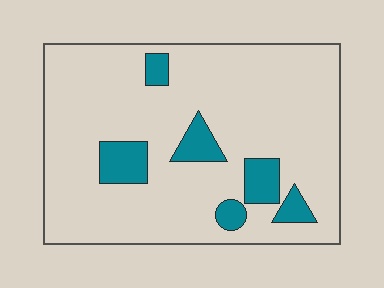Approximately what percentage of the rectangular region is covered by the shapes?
Approximately 15%.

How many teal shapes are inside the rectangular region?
6.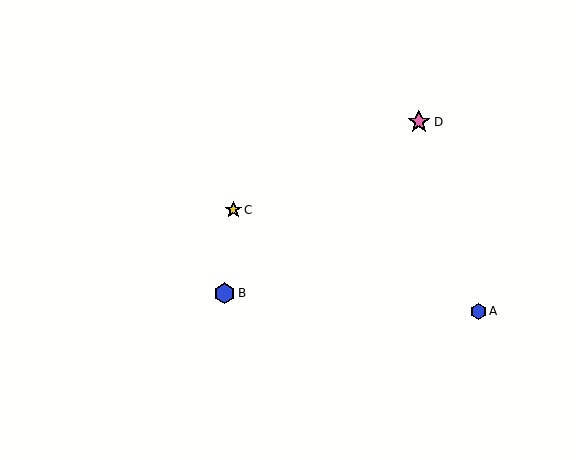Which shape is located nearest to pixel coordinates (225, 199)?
The yellow star (labeled C) at (233, 210) is nearest to that location.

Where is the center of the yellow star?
The center of the yellow star is at (233, 210).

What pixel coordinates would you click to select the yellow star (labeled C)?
Click at (233, 210) to select the yellow star C.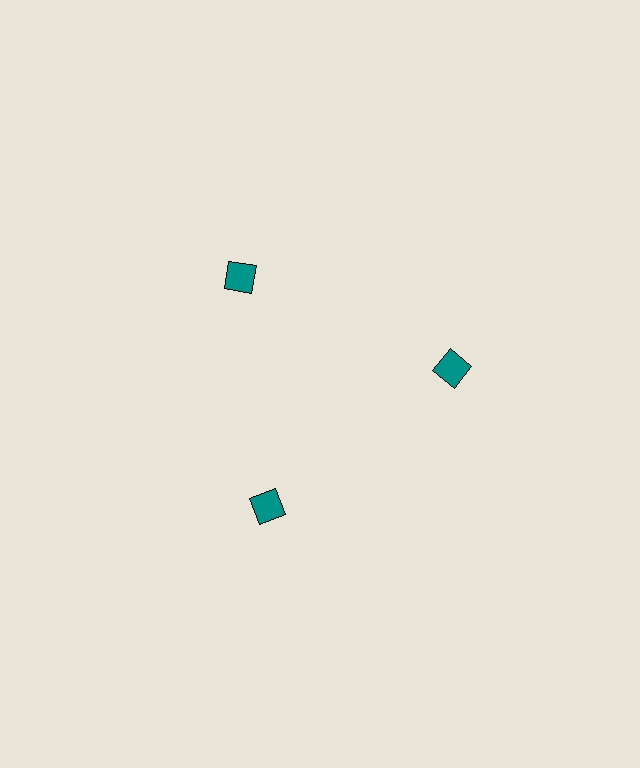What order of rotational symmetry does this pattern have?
This pattern has 3-fold rotational symmetry.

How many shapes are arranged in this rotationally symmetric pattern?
There are 3 shapes, arranged in 3 groups of 1.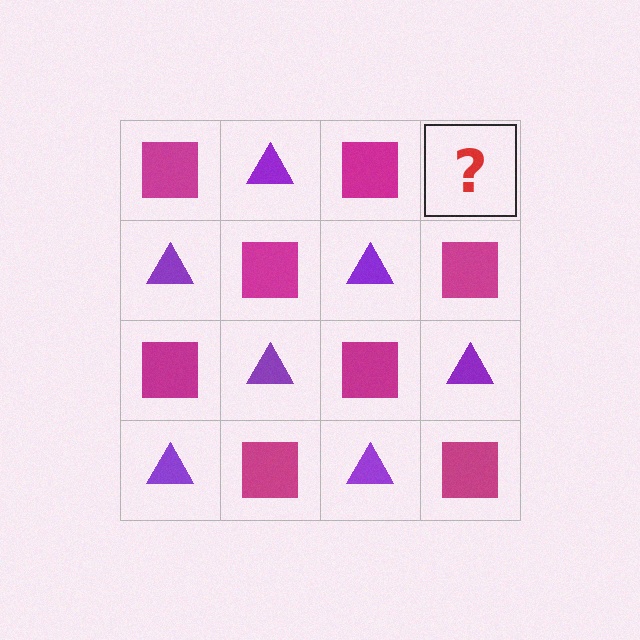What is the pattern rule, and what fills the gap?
The rule is that it alternates magenta square and purple triangle in a checkerboard pattern. The gap should be filled with a purple triangle.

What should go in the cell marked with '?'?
The missing cell should contain a purple triangle.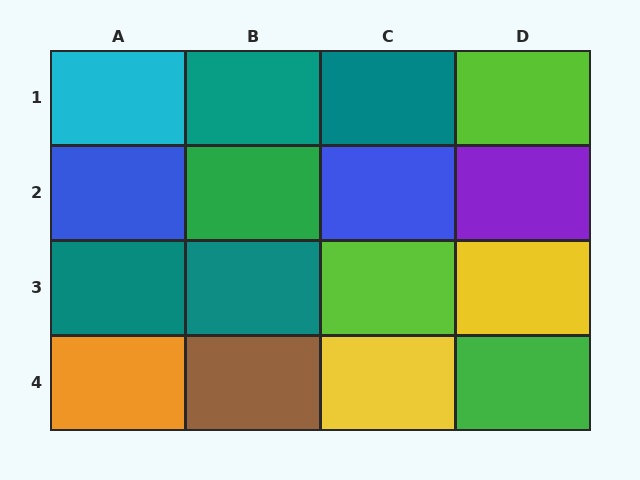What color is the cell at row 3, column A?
Teal.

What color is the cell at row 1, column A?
Cyan.